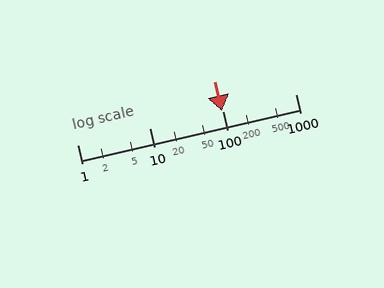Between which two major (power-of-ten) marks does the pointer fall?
The pointer is between 10 and 100.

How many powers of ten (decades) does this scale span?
The scale spans 3 decades, from 1 to 1000.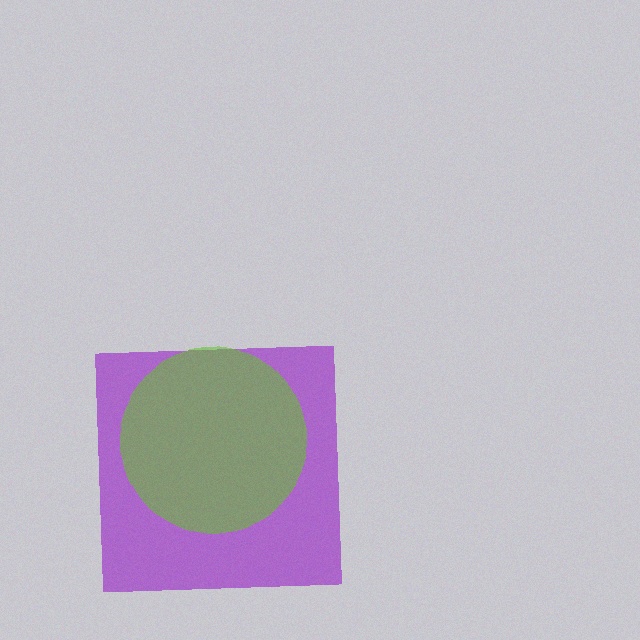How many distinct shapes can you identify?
There are 2 distinct shapes: a purple square, a lime circle.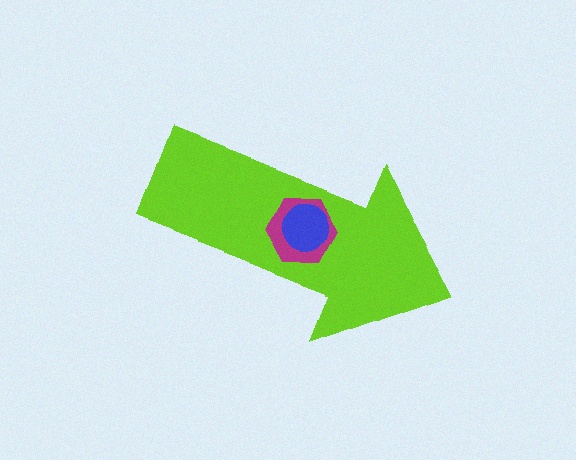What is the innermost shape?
The blue circle.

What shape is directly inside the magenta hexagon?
The blue circle.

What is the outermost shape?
The lime arrow.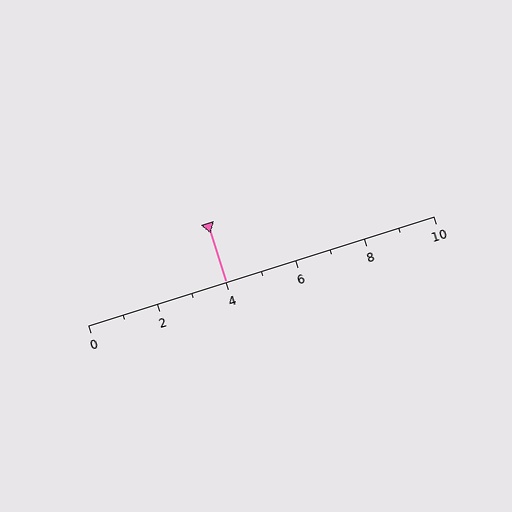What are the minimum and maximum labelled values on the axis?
The axis runs from 0 to 10.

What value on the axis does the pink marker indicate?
The marker indicates approximately 4.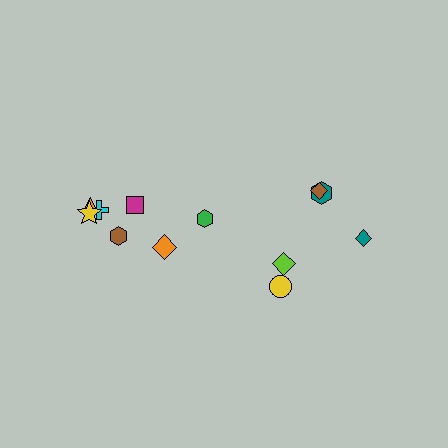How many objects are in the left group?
There are 7 objects.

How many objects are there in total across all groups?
There are 12 objects.